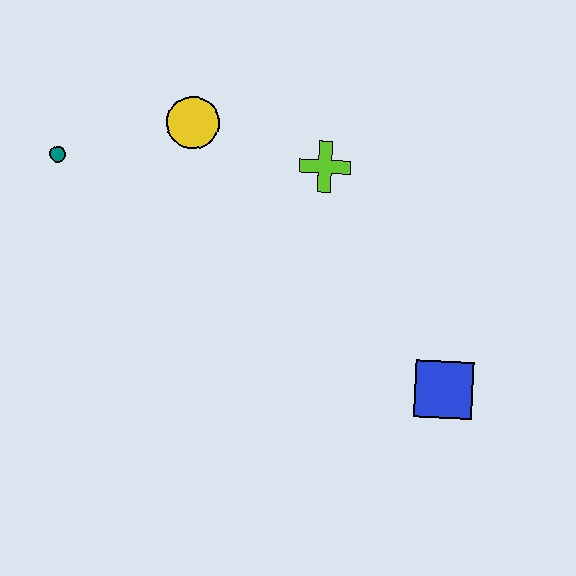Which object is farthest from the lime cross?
The teal circle is farthest from the lime cross.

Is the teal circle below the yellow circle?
Yes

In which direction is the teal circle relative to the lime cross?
The teal circle is to the left of the lime cross.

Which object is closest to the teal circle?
The yellow circle is closest to the teal circle.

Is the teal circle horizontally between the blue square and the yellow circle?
No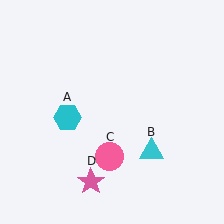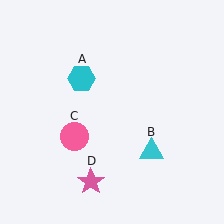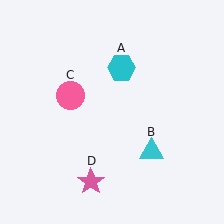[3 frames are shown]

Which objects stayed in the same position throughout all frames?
Cyan triangle (object B) and pink star (object D) remained stationary.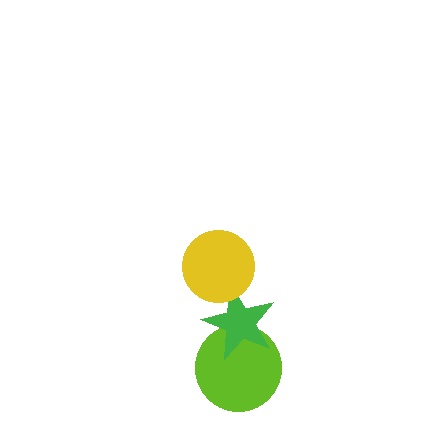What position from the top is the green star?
The green star is 2nd from the top.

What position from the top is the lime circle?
The lime circle is 3rd from the top.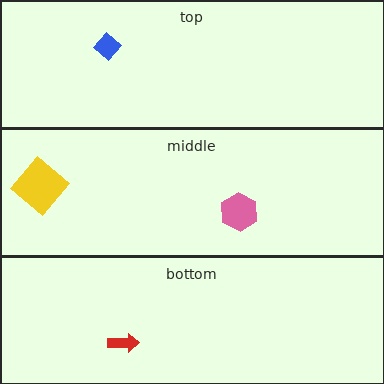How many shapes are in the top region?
1.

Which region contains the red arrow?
The bottom region.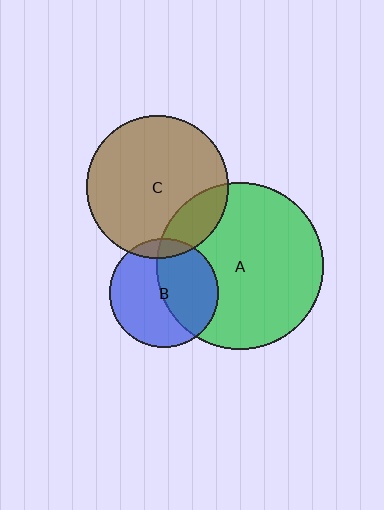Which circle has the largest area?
Circle A (green).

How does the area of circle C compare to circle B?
Approximately 1.7 times.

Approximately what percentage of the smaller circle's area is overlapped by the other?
Approximately 20%.